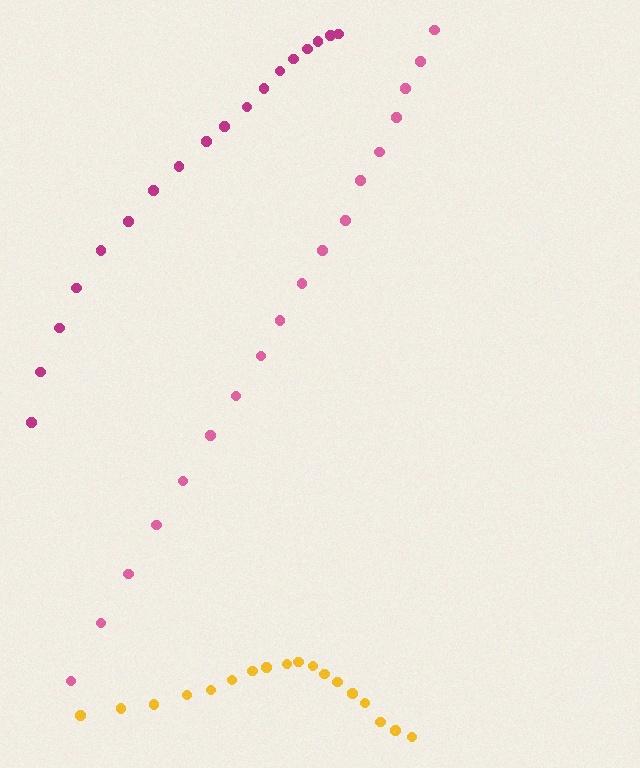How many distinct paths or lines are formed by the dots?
There are 3 distinct paths.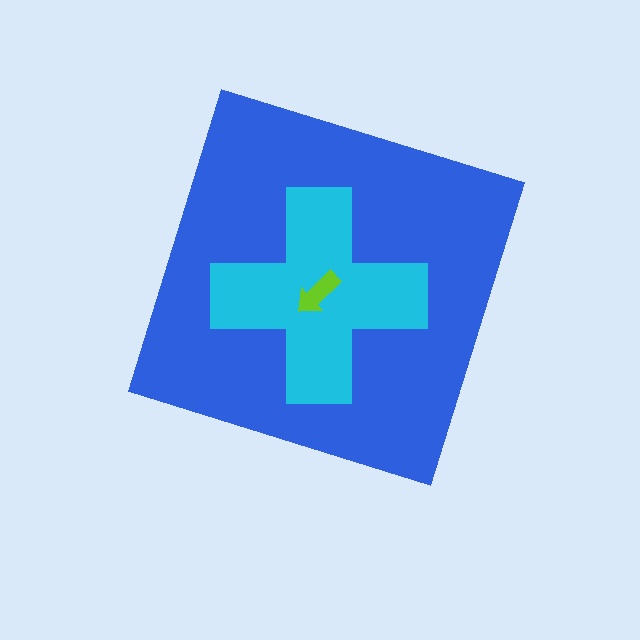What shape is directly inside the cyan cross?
The lime arrow.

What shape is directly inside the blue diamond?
The cyan cross.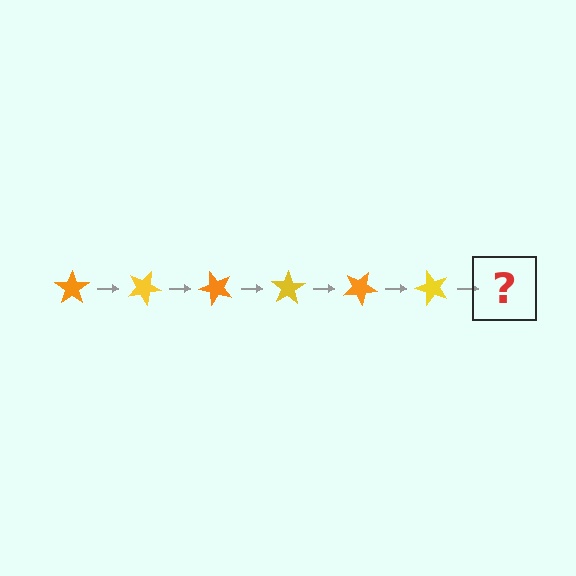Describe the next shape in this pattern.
It should be an orange star, rotated 150 degrees from the start.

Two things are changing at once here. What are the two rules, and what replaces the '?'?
The two rules are that it rotates 25 degrees each step and the color cycles through orange and yellow. The '?' should be an orange star, rotated 150 degrees from the start.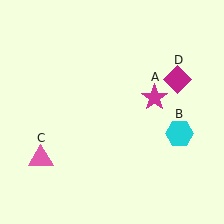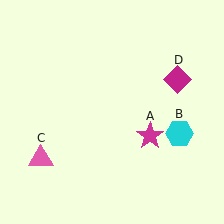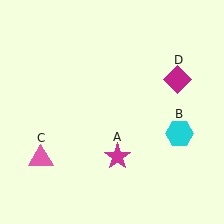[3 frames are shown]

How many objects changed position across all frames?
1 object changed position: magenta star (object A).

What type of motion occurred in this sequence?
The magenta star (object A) rotated clockwise around the center of the scene.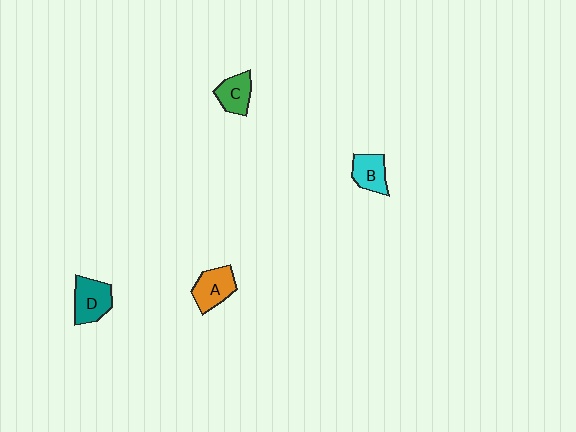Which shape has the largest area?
Shape D (teal).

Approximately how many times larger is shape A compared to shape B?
Approximately 1.2 times.